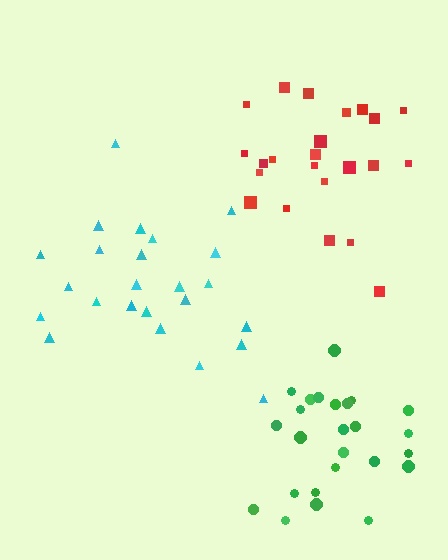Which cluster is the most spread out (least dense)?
Cyan.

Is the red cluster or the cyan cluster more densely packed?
Red.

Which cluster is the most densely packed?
Green.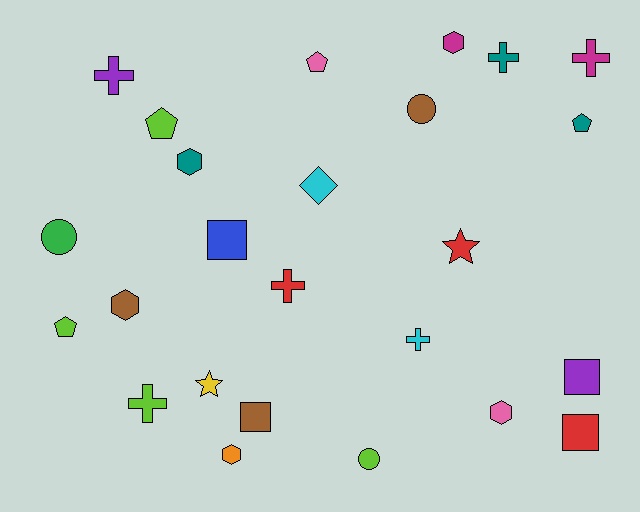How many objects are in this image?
There are 25 objects.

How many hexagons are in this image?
There are 5 hexagons.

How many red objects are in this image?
There are 3 red objects.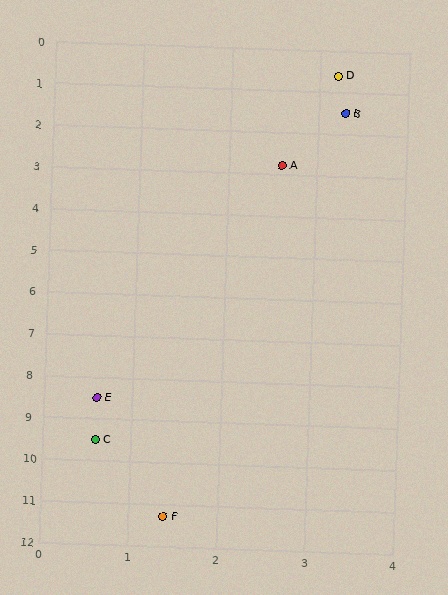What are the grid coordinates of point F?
Point F is at approximately (1.4, 11.3).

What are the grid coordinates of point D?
Point D is at approximately (3.2, 0.6).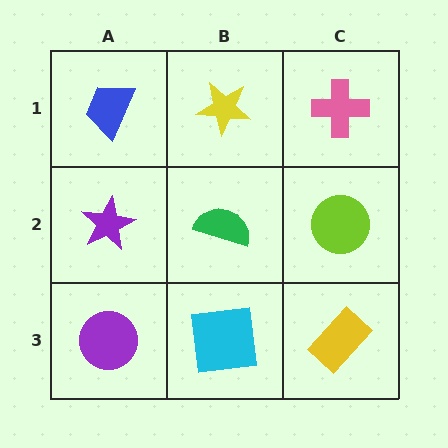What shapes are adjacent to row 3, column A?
A purple star (row 2, column A), a cyan square (row 3, column B).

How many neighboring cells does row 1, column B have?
3.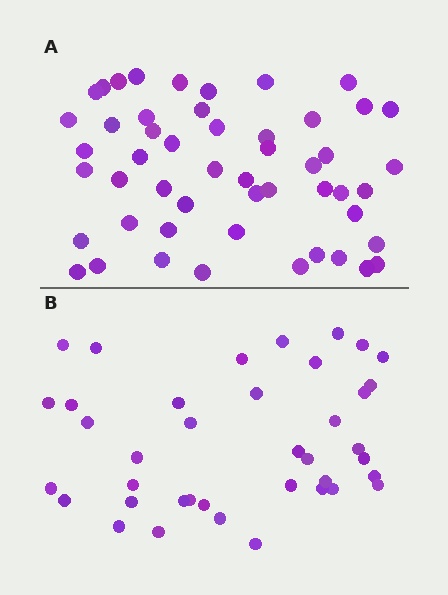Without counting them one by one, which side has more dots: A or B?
Region A (the top region) has more dots.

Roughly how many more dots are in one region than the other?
Region A has roughly 12 or so more dots than region B.